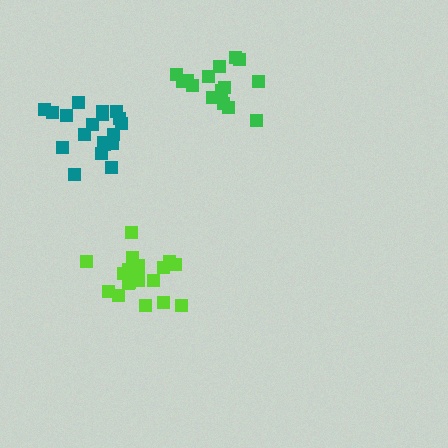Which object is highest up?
The green cluster is topmost.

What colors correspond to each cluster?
The clusters are colored: lime, teal, green.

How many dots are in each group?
Group 1: 20 dots, Group 2: 19 dots, Group 3: 15 dots (54 total).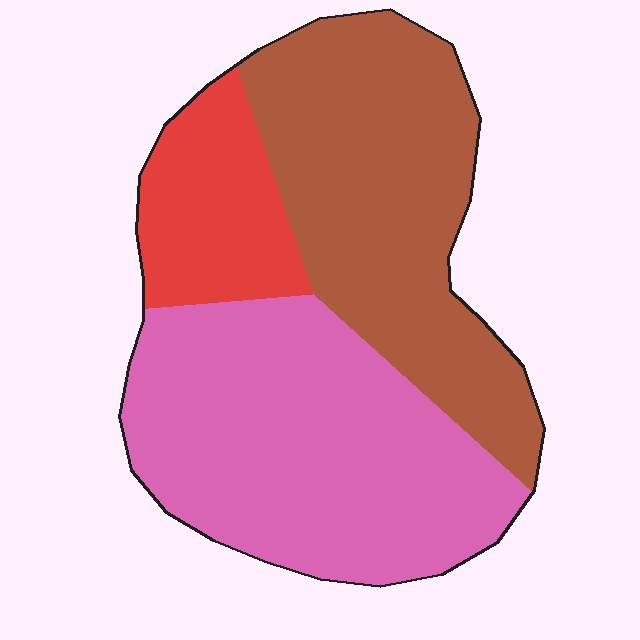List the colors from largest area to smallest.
From largest to smallest: pink, brown, red.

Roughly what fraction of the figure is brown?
Brown takes up about two fifths (2/5) of the figure.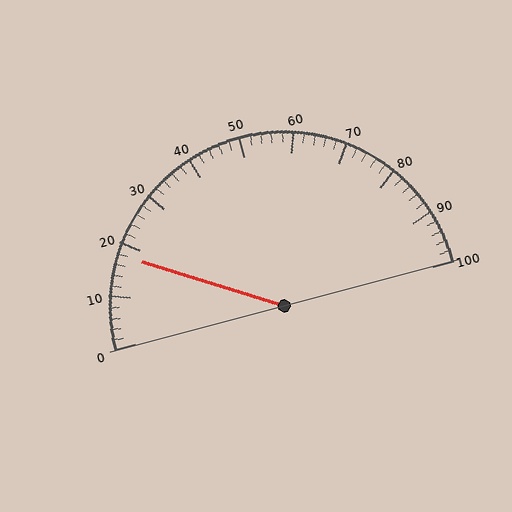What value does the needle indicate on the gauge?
The needle indicates approximately 18.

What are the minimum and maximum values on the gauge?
The gauge ranges from 0 to 100.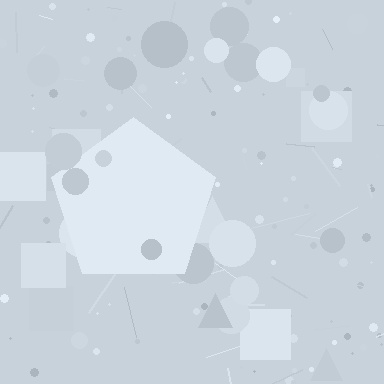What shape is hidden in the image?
A pentagon is hidden in the image.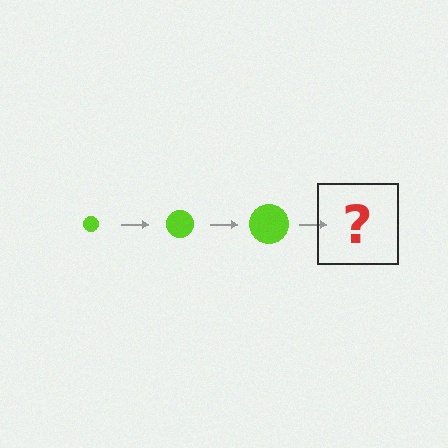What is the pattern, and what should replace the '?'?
The pattern is that the circle gets progressively larger each step. The '?' should be a lime circle, larger than the previous one.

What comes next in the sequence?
The next element should be a lime circle, larger than the previous one.